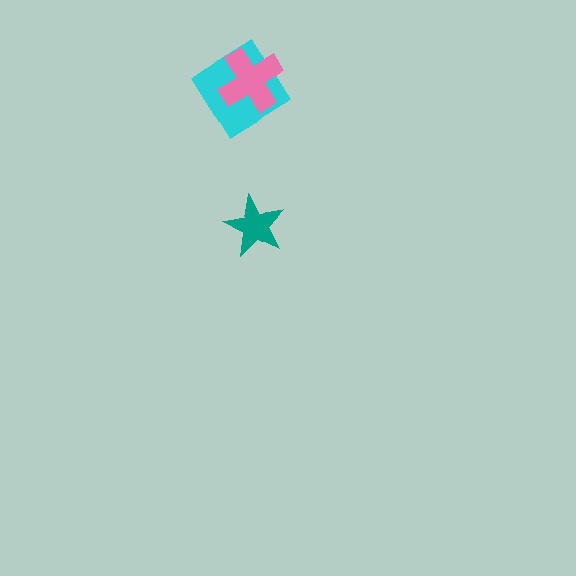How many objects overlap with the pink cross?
1 object overlaps with the pink cross.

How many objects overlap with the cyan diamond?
1 object overlaps with the cyan diamond.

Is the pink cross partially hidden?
No, no other shape covers it.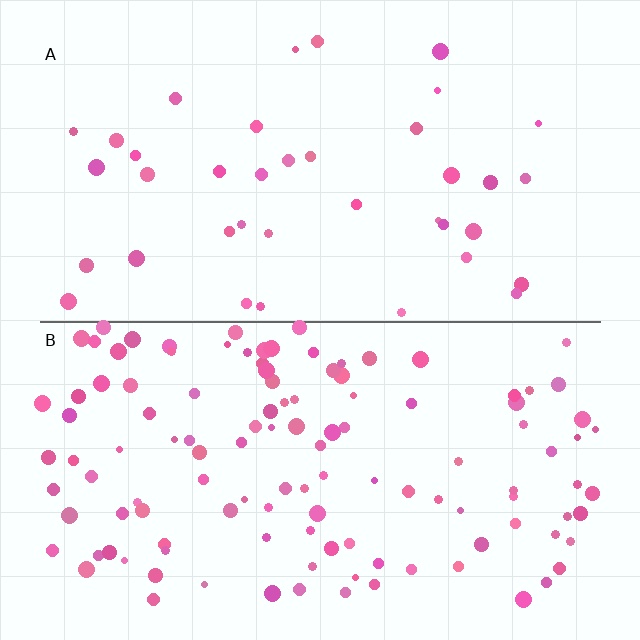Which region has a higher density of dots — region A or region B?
B (the bottom).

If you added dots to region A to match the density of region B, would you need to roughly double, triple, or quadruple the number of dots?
Approximately triple.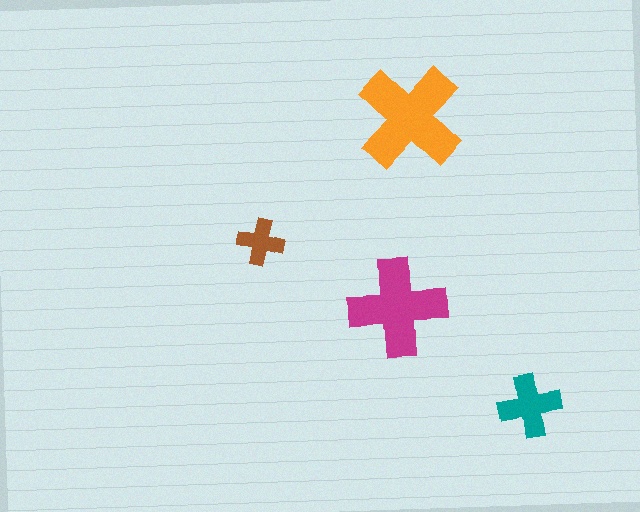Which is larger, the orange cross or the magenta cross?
The orange one.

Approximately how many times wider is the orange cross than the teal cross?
About 1.5 times wider.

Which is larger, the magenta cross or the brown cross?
The magenta one.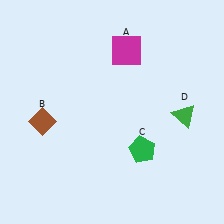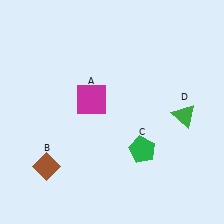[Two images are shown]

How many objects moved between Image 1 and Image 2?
2 objects moved between the two images.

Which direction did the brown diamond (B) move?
The brown diamond (B) moved down.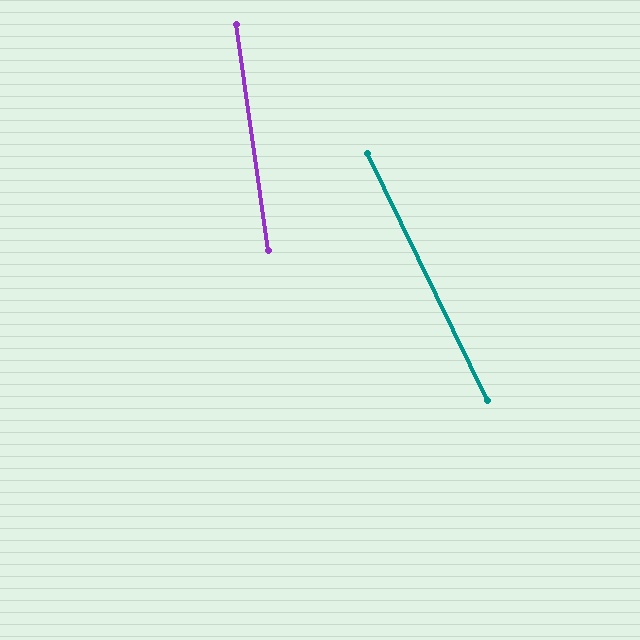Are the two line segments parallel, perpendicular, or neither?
Neither parallel nor perpendicular — they differ by about 18°.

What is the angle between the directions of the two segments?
Approximately 18 degrees.